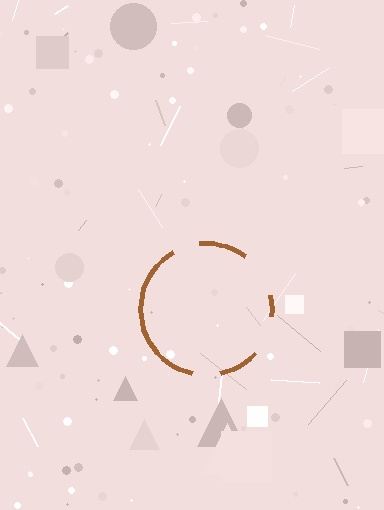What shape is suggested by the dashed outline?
The dashed outline suggests a circle.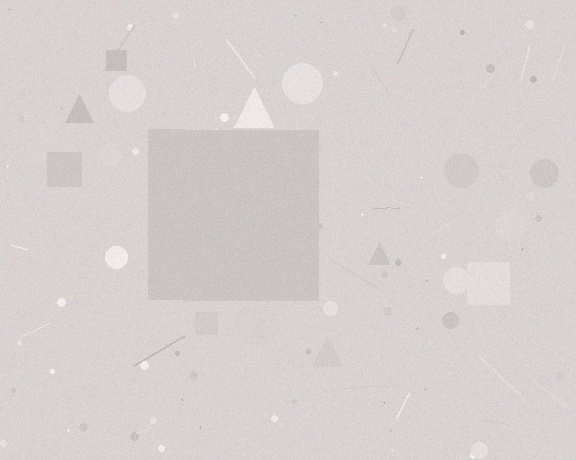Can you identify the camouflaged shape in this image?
The camouflaged shape is a square.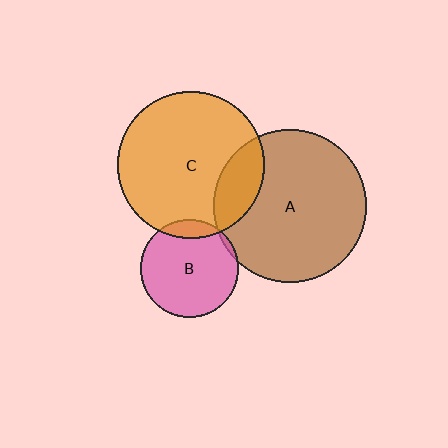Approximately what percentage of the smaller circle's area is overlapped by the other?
Approximately 20%.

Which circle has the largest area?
Circle A (brown).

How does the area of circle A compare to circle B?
Approximately 2.5 times.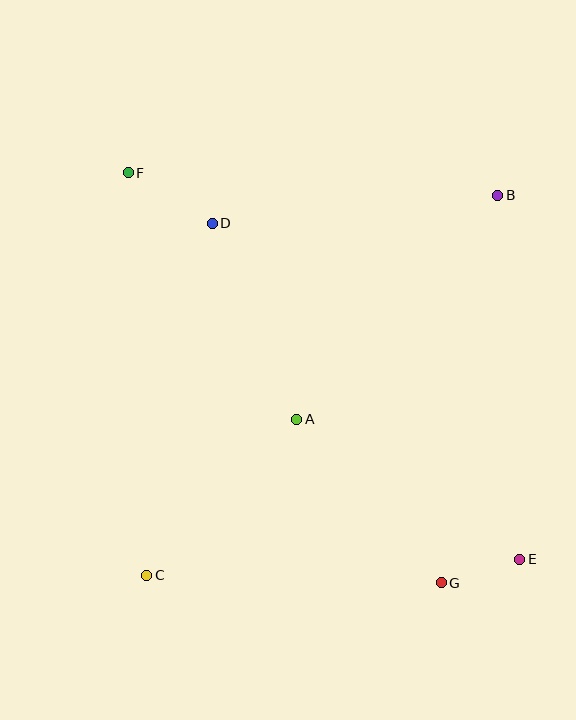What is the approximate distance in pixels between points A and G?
The distance between A and G is approximately 218 pixels.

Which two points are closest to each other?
Points E and G are closest to each other.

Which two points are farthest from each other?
Points E and F are farthest from each other.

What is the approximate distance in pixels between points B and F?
The distance between B and F is approximately 370 pixels.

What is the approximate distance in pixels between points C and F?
The distance between C and F is approximately 403 pixels.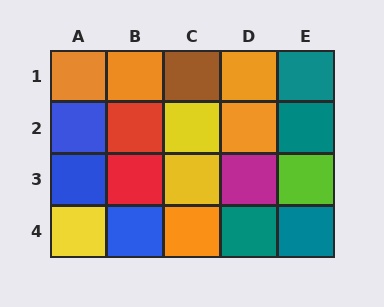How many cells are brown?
1 cell is brown.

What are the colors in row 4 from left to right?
Yellow, blue, orange, teal, teal.